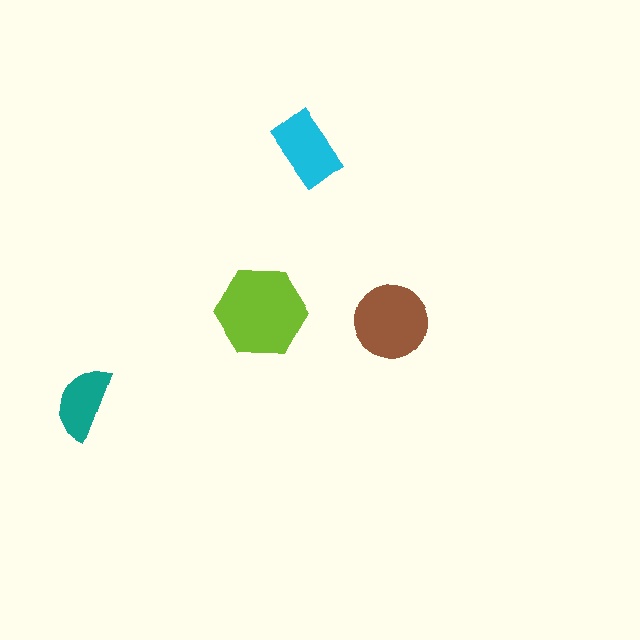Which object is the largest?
The lime hexagon.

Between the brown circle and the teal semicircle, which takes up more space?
The brown circle.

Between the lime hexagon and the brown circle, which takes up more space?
The lime hexagon.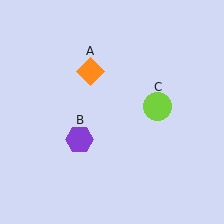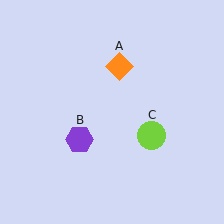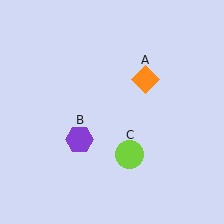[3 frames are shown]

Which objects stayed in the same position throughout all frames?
Purple hexagon (object B) remained stationary.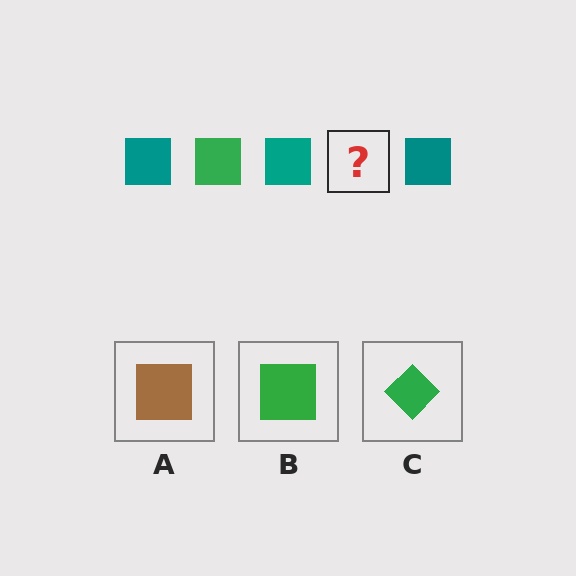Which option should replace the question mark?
Option B.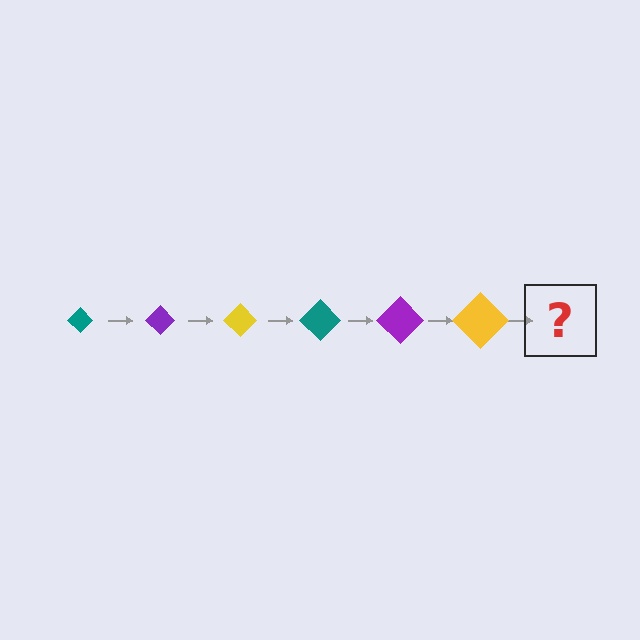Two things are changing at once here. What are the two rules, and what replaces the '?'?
The two rules are that the diamond grows larger each step and the color cycles through teal, purple, and yellow. The '?' should be a teal diamond, larger than the previous one.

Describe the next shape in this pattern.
It should be a teal diamond, larger than the previous one.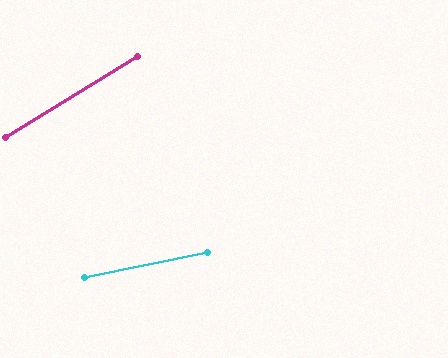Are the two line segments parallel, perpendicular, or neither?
Neither parallel nor perpendicular — they differ by about 20°.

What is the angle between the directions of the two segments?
Approximately 20 degrees.